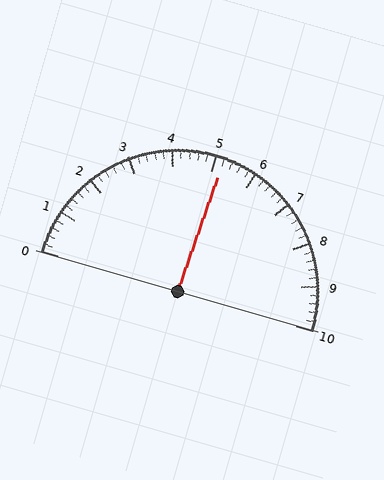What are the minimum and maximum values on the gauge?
The gauge ranges from 0 to 10.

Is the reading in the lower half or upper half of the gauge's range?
The reading is in the upper half of the range (0 to 10).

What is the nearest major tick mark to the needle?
The nearest major tick mark is 5.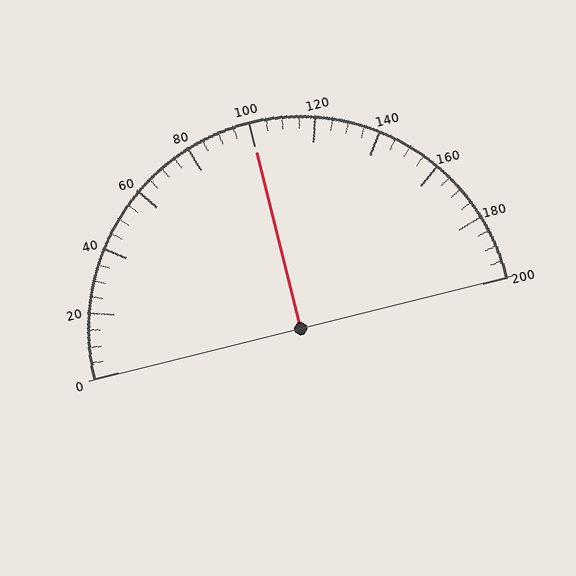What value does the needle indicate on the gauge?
The needle indicates approximately 100.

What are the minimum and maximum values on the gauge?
The gauge ranges from 0 to 200.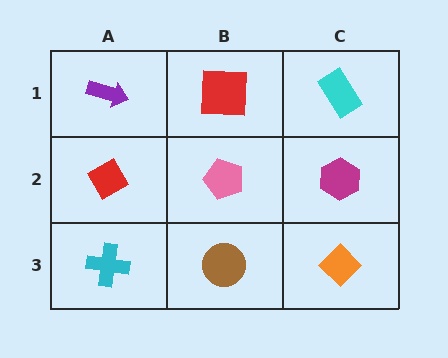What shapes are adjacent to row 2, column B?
A red square (row 1, column B), a brown circle (row 3, column B), a red diamond (row 2, column A), a magenta hexagon (row 2, column C).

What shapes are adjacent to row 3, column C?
A magenta hexagon (row 2, column C), a brown circle (row 3, column B).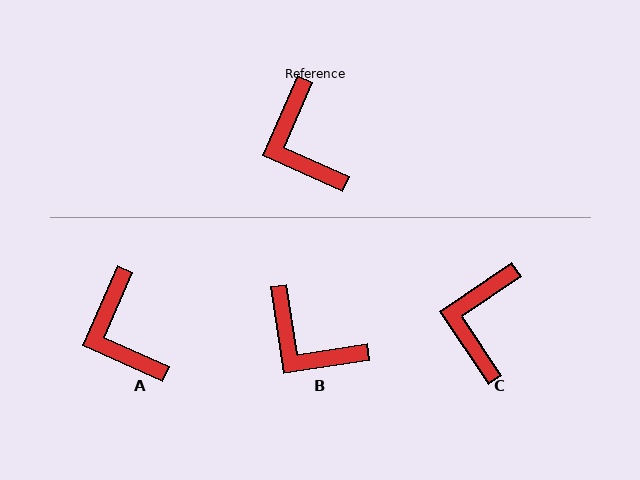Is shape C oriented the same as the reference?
No, it is off by about 32 degrees.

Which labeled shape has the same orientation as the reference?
A.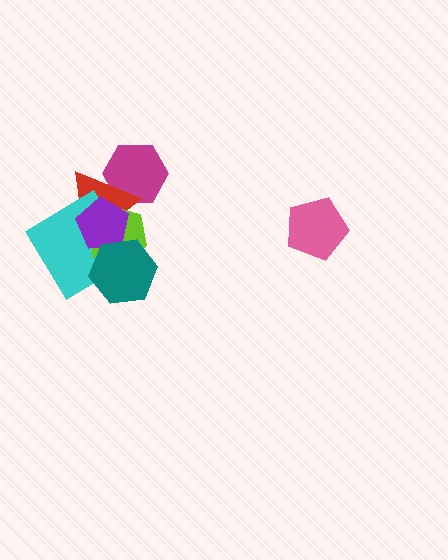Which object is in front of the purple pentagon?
The teal hexagon is in front of the purple pentagon.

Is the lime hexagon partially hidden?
Yes, it is partially covered by another shape.